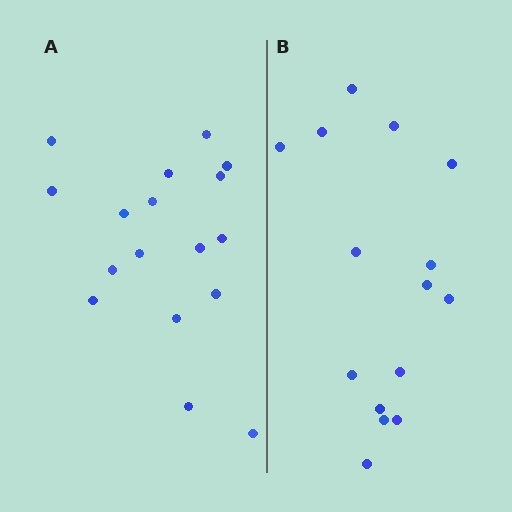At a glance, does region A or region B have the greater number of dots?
Region A (the left region) has more dots.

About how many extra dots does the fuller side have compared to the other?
Region A has just a few more — roughly 2 or 3 more dots than region B.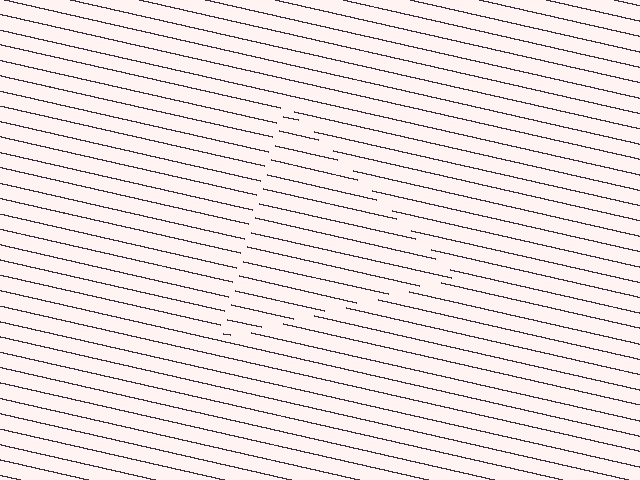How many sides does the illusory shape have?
3 sides — the line-ends trace a triangle.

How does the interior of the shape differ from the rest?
The interior of the shape contains the same grating, shifted by half a period — the contour is defined by the phase discontinuity where line-ends from the inner and outer gratings abut.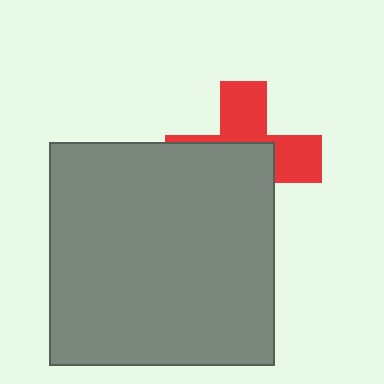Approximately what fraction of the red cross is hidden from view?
Roughly 57% of the red cross is hidden behind the gray rectangle.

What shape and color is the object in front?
The object in front is a gray rectangle.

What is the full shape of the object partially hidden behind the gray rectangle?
The partially hidden object is a red cross.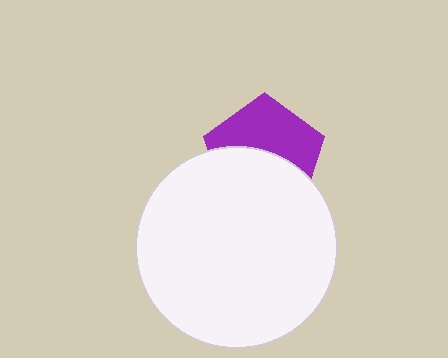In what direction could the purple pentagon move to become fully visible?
The purple pentagon could move up. That would shift it out from behind the white circle entirely.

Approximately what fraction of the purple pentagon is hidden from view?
Roughly 52% of the purple pentagon is hidden behind the white circle.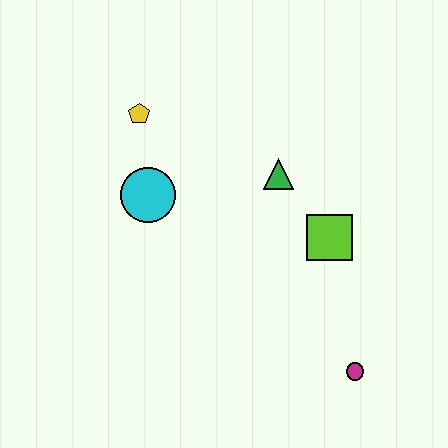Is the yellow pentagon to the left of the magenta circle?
Yes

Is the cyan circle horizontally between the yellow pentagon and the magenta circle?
Yes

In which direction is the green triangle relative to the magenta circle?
The green triangle is above the magenta circle.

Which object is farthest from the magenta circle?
The yellow pentagon is farthest from the magenta circle.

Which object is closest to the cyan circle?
The yellow pentagon is closest to the cyan circle.